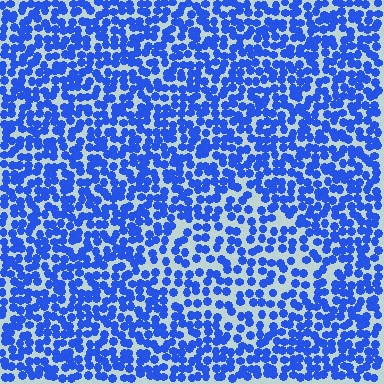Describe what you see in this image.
The image contains small blue elements arranged at two different densities. A diamond-shaped region is visible where the elements are less densely packed than the surrounding area.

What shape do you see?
I see a diamond.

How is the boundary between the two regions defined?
The boundary is defined by a change in element density (approximately 1.6x ratio). All elements are the same color, size, and shape.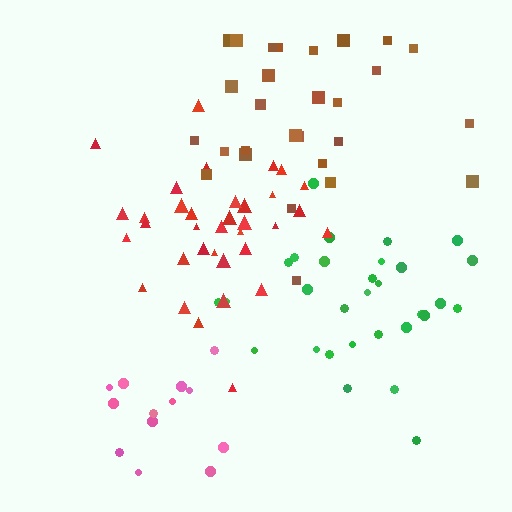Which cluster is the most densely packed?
Red.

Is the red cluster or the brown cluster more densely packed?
Red.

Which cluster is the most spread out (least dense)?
Brown.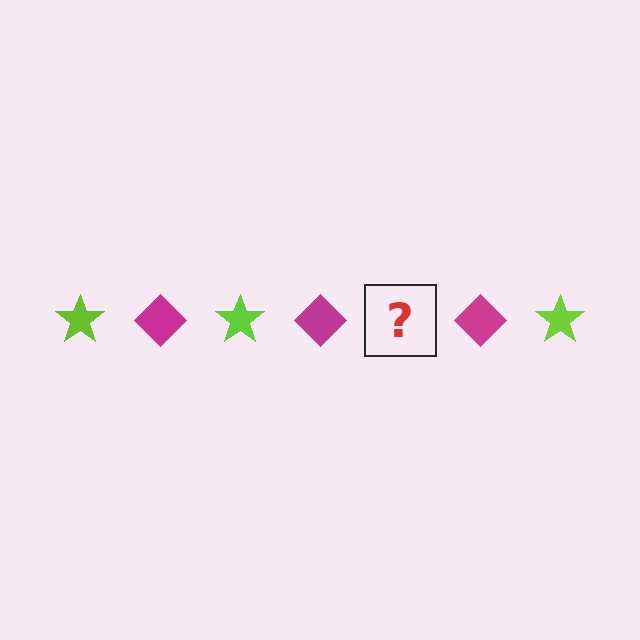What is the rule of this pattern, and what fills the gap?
The rule is that the pattern alternates between lime star and magenta diamond. The gap should be filled with a lime star.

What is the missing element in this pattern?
The missing element is a lime star.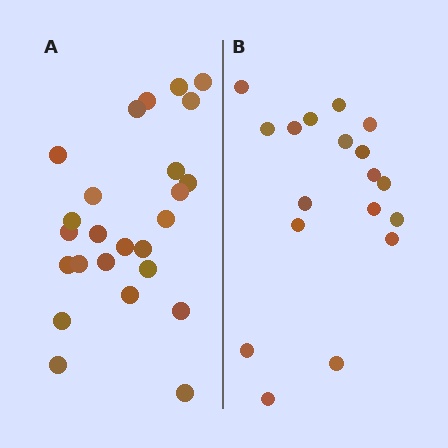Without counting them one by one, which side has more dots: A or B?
Region A (the left region) has more dots.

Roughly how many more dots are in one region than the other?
Region A has roughly 8 or so more dots than region B.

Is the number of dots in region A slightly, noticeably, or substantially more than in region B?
Region A has noticeably more, but not dramatically so. The ratio is roughly 1.4 to 1.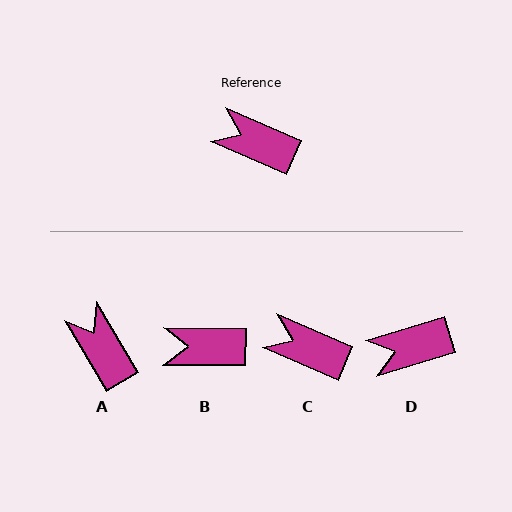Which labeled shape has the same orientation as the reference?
C.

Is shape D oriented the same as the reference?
No, it is off by about 40 degrees.